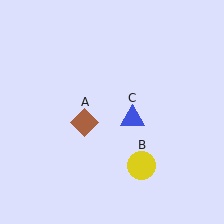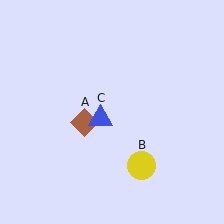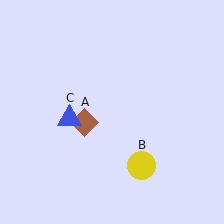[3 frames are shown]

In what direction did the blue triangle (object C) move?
The blue triangle (object C) moved left.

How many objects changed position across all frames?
1 object changed position: blue triangle (object C).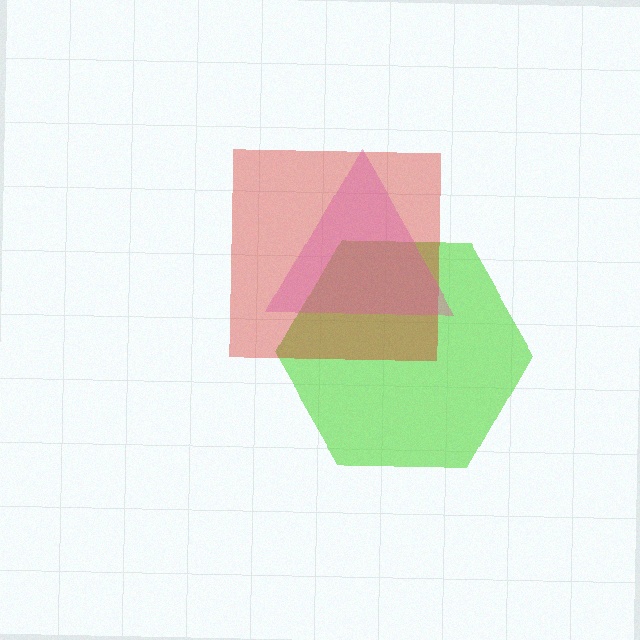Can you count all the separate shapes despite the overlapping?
Yes, there are 3 separate shapes.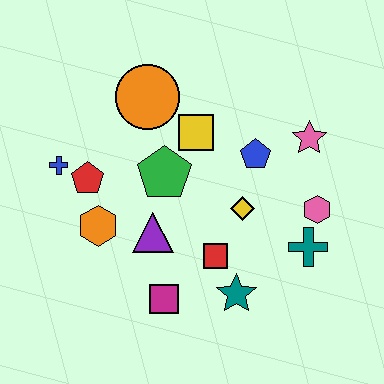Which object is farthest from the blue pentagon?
The blue cross is farthest from the blue pentagon.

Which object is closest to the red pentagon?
The blue cross is closest to the red pentagon.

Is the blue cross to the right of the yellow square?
No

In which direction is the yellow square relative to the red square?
The yellow square is above the red square.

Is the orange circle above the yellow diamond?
Yes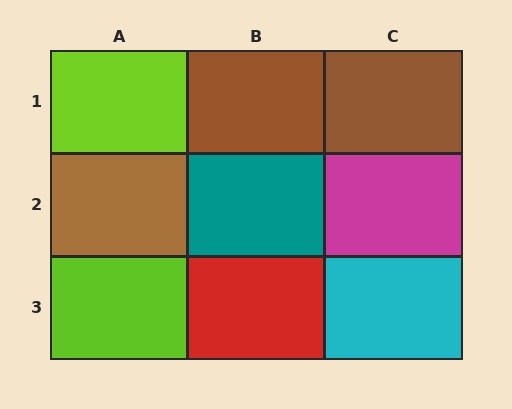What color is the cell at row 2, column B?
Teal.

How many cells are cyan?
1 cell is cyan.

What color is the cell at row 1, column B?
Brown.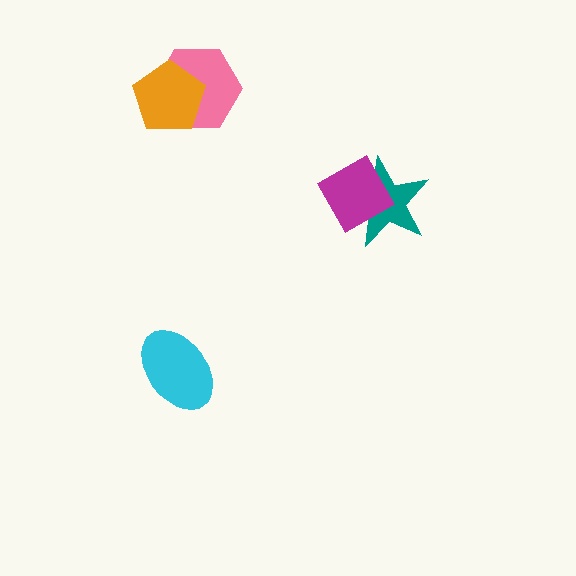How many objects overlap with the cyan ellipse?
0 objects overlap with the cyan ellipse.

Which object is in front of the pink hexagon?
The orange pentagon is in front of the pink hexagon.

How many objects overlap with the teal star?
1 object overlaps with the teal star.